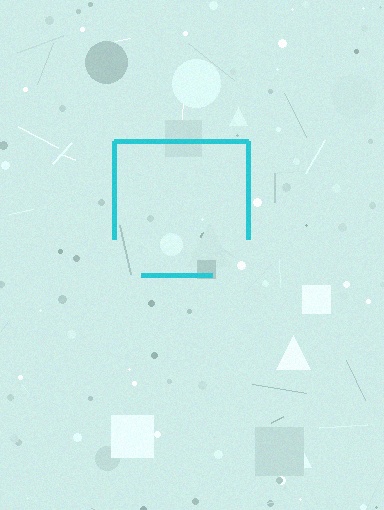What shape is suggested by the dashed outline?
The dashed outline suggests a square.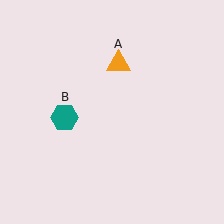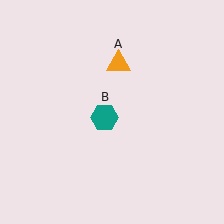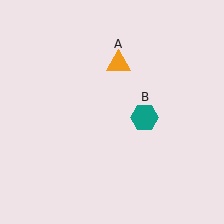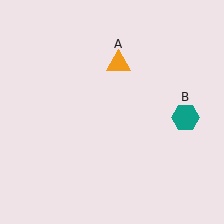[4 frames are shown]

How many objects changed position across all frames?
1 object changed position: teal hexagon (object B).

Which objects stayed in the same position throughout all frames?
Orange triangle (object A) remained stationary.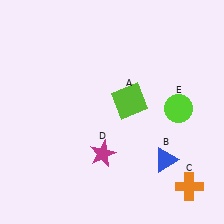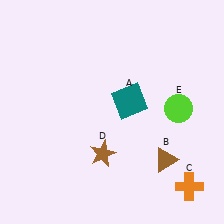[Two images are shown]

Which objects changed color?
A changed from lime to teal. B changed from blue to brown. D changed from magenta to brown.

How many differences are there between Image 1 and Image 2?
There are 3 differences between the two images.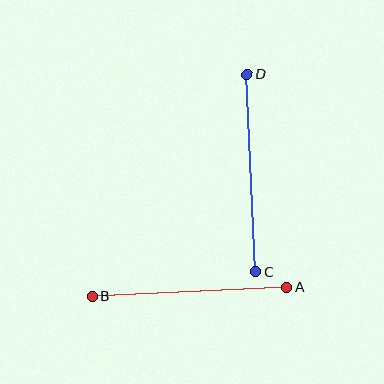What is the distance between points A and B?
The distance is approximately 195 pixels.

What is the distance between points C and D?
The distance is approximately 198 pixels.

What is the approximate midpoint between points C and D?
The midpoint is at approximately (251, 173) pixels.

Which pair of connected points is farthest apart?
Points C and D are farthest apart.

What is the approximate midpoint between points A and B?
The midpoint is at approximately (189, 292) pixels.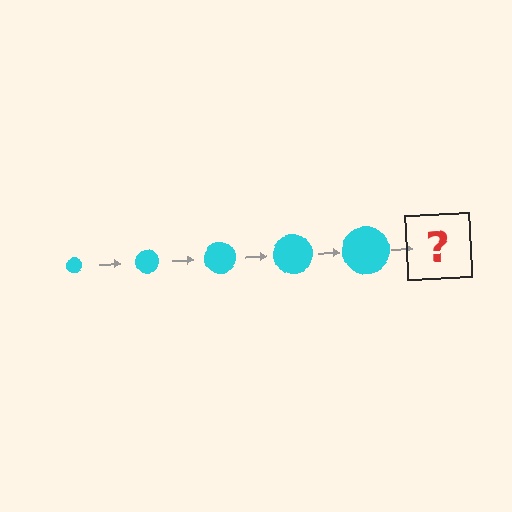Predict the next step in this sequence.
The next step is a cyan circle, larger than the previous one.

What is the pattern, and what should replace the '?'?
The pattern is that the circle gets progressively larger each step. The '?' should be a cyan circle, larger than the previous one.